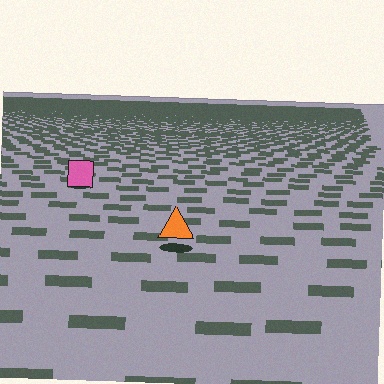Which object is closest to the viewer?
The orange triangle is closest. The texture marks near it are larger and more spread out.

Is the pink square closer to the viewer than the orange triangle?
No. The orange triangle is closer — you can tell from the texture gradient: the ground texture is coarser near it.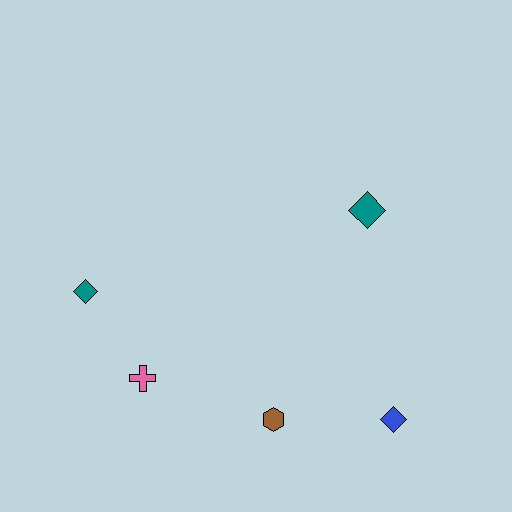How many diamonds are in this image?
There are 3 diamonds.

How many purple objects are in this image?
There are no purple objects.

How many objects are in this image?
There are 5 objects.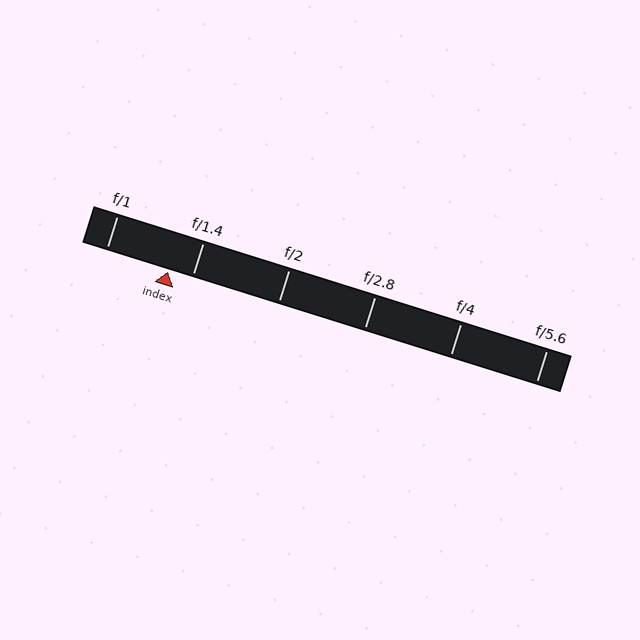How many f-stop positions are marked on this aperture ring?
There are 6 f-stop positions marked.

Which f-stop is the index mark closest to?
The index mark is closest to f/1.4.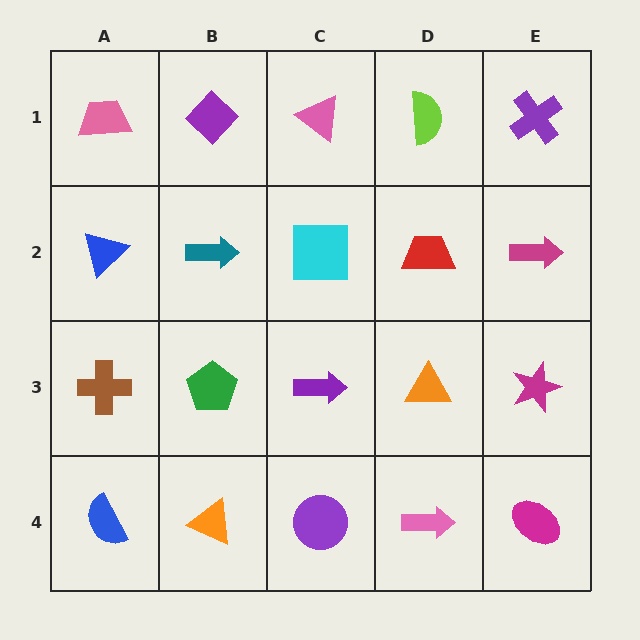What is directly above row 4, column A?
A brown cross.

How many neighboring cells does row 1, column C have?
3.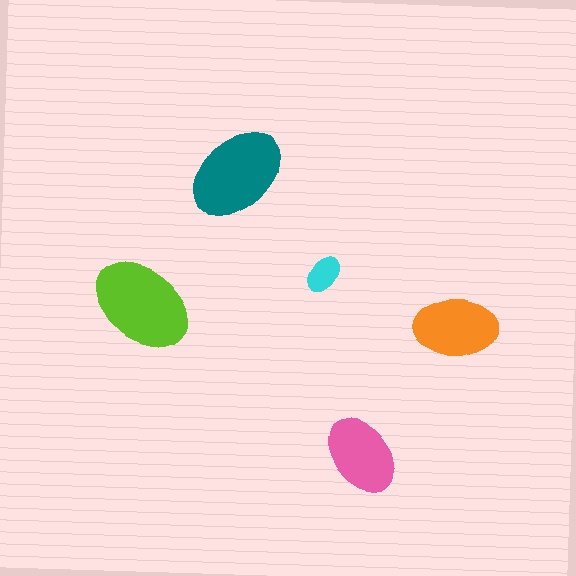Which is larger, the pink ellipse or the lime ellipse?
The lime one.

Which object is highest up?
The teal ellipse is topmost.